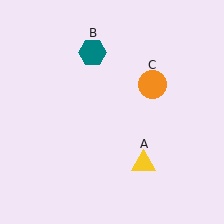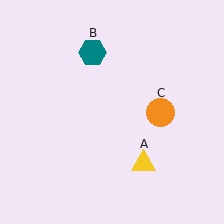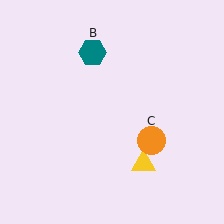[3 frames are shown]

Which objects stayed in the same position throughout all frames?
Yellow triangle (object A) and teal hexagon (object B) remained stationary.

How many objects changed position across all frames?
1 object changed position: orange circle (object C).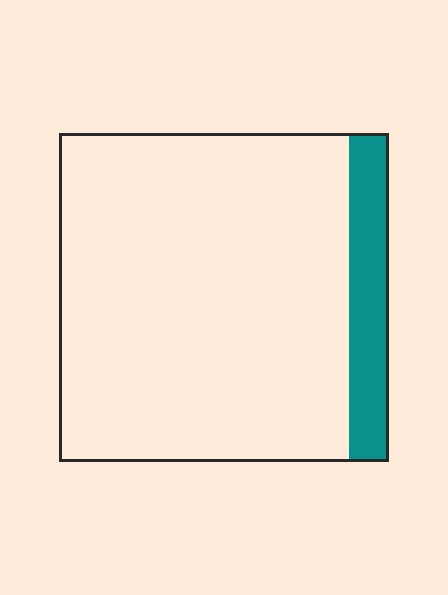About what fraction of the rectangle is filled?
About one eighth (1/8).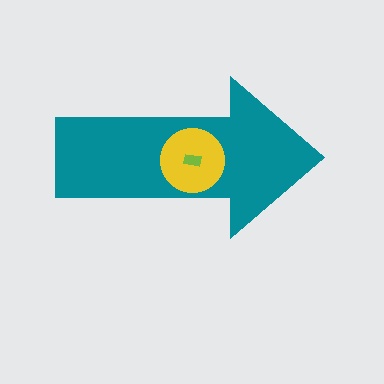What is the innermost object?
The lime rectangle.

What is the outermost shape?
The teal arrow.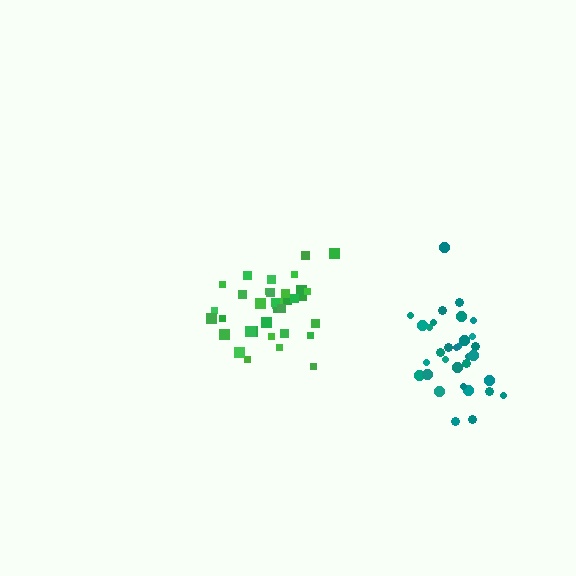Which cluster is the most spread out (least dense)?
Green.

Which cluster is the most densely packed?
Teal.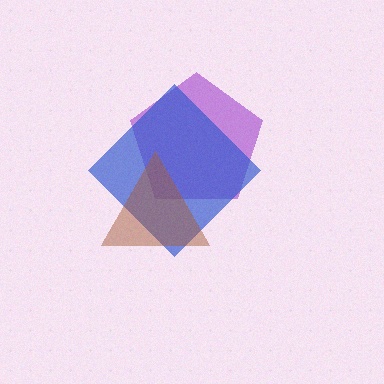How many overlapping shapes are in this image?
There are 3 overlapping shapes in the image.